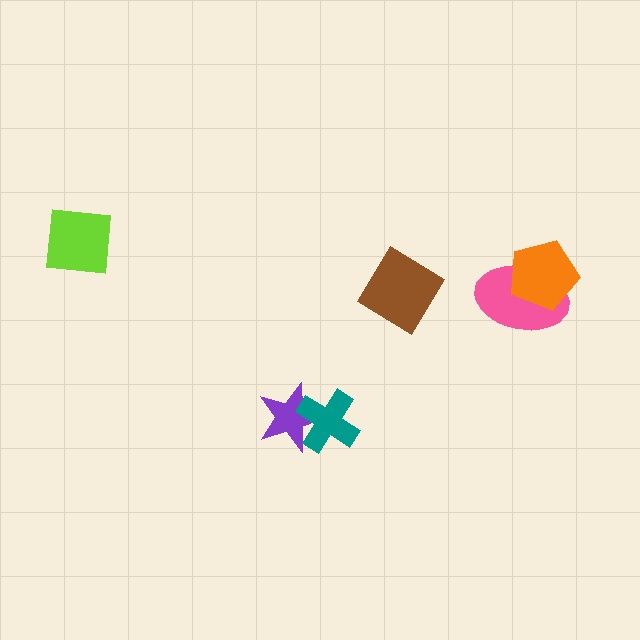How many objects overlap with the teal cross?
1 object overlaps with the teal cross.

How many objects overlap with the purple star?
1 object overlaps with the purple star.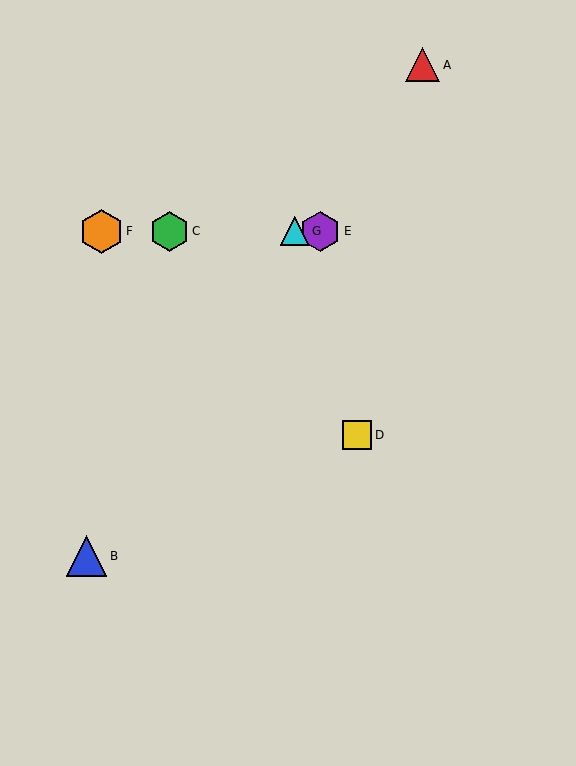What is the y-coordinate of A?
Object A is at y≈65.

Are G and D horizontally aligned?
No, G is at y≈231 and D is at y≈435.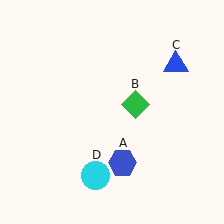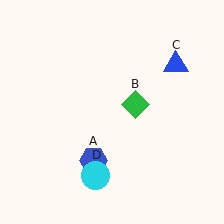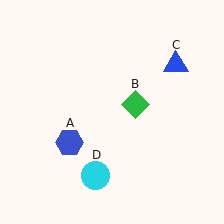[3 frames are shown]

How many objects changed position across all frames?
1 object changed position: blue hexagon (object A).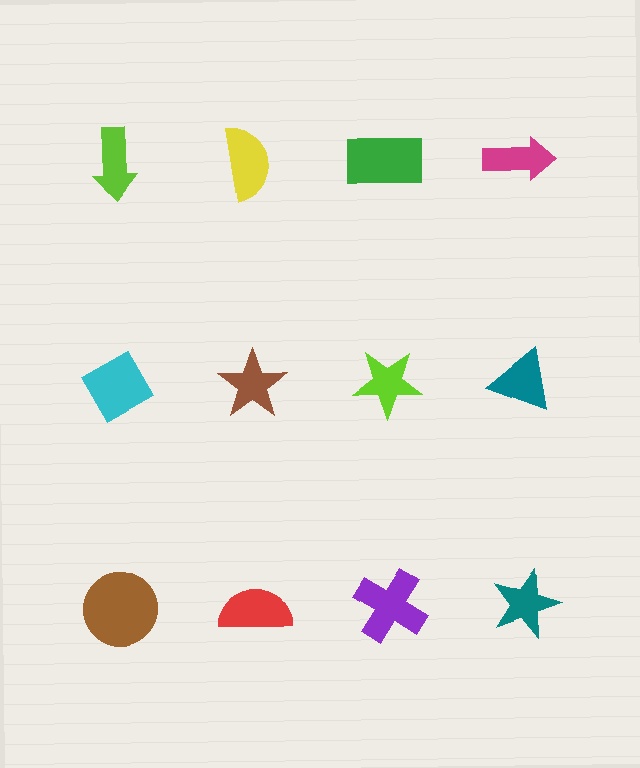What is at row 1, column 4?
A magenta arrow.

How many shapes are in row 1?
4 shapes.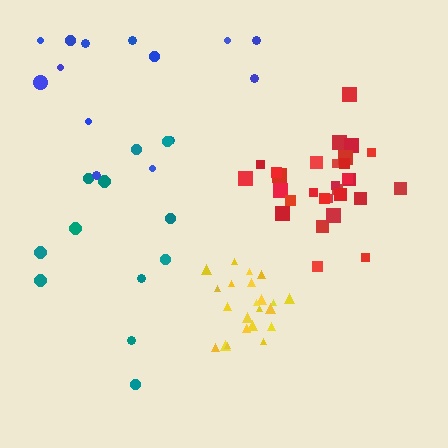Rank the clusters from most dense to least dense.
yellow, red, teal, blue.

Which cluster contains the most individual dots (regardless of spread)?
Red (29).